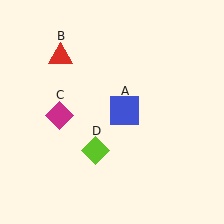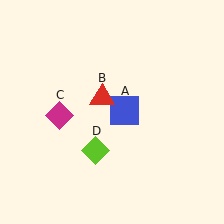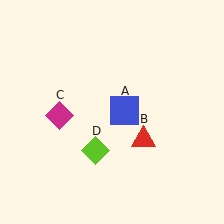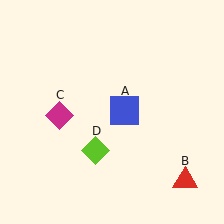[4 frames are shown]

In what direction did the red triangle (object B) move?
The red triangle (object B) moved down and to the right.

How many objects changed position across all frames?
1 object changed position: red triangle (object B).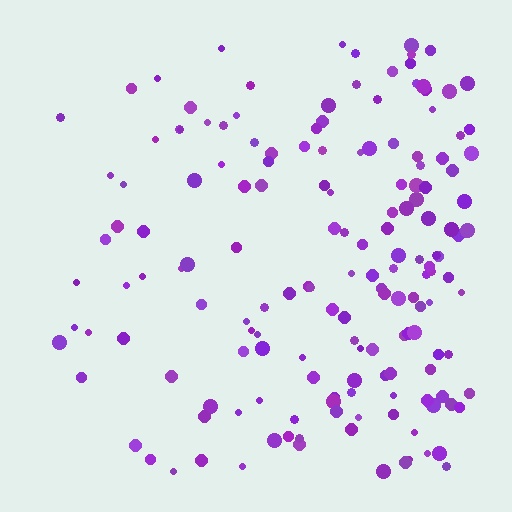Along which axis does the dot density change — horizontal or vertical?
Horizontal.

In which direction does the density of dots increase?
From left to right, with the right side densest.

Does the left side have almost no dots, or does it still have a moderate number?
Still a moderate number, just noticeably fewer than the right.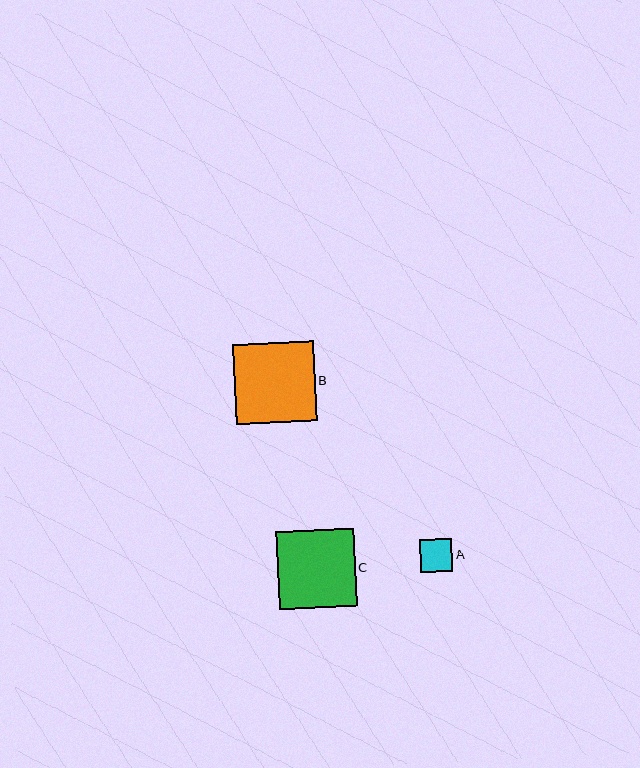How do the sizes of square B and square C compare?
Square B and square C are approximately the same size.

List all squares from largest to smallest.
From largest to smallest: B, C, A.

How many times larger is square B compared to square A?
Square B is approximately 2.5 times the size of square A.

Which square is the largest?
Square B is the largest with a size of approximately 80 pixels.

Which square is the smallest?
Square A is the smallest with a size of approximately 32 pixels.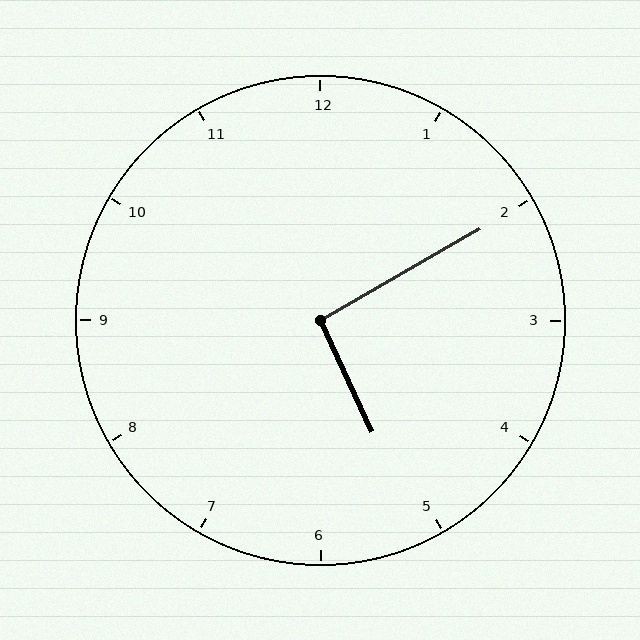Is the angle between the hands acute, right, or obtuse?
It is right.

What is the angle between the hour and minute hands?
Approximately 95 degrees.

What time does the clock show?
5:10.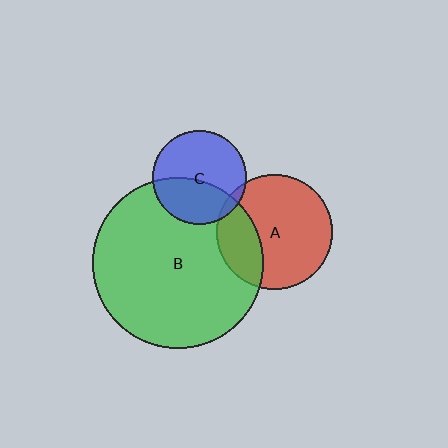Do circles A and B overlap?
Yes.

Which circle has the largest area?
Circle B (green).